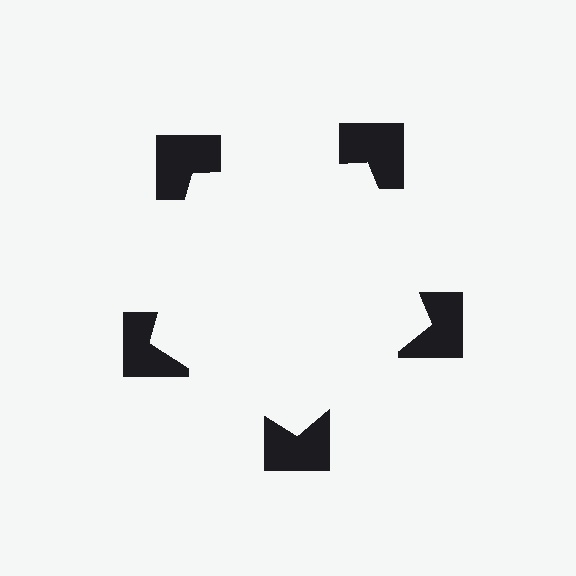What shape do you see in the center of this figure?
An illusory pentagon — its edges are inferred from the aligned wedge cuts in the notched squares, not physically drawn.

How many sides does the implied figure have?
5 sides.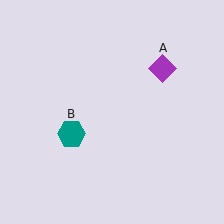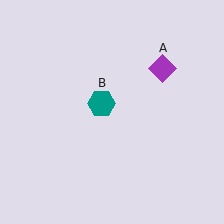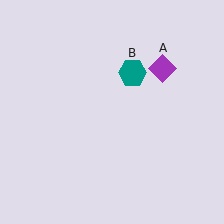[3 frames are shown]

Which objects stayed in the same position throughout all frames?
Purple diamond (object A) remained stationary.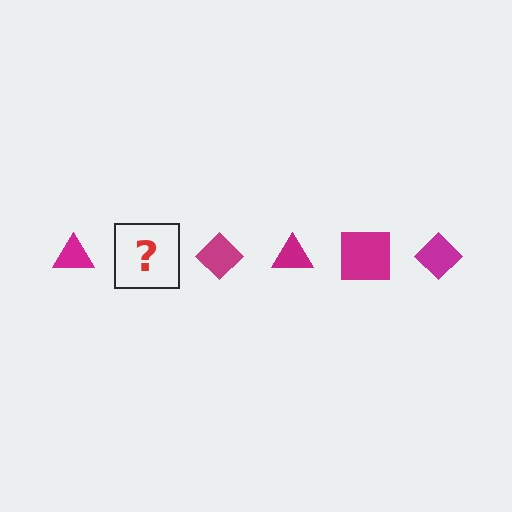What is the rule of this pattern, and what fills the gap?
The rule is that the pattern cycles through triangle, square, diamond shapes in magenta. The gap should be filled with a magenta square.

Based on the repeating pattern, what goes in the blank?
The blank should be a magenta square.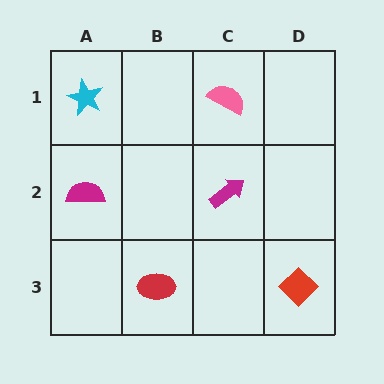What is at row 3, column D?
A red diamond.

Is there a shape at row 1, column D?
No, that cell is empty.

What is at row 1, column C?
A pink semicircle.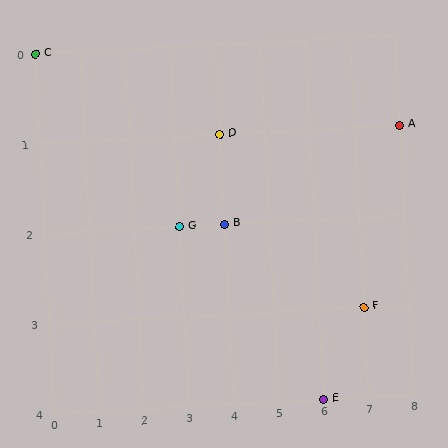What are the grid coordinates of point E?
Point E is at grid coordinates (6, 4).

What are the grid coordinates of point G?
Point G is at grid coordinates (3, 2).